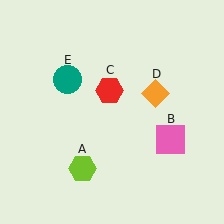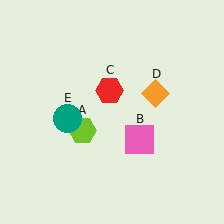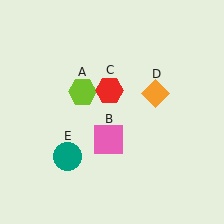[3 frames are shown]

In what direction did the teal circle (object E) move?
The teal circle (object E) moved down.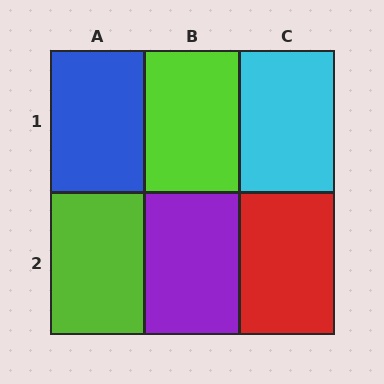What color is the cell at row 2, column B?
Purple.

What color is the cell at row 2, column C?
Red.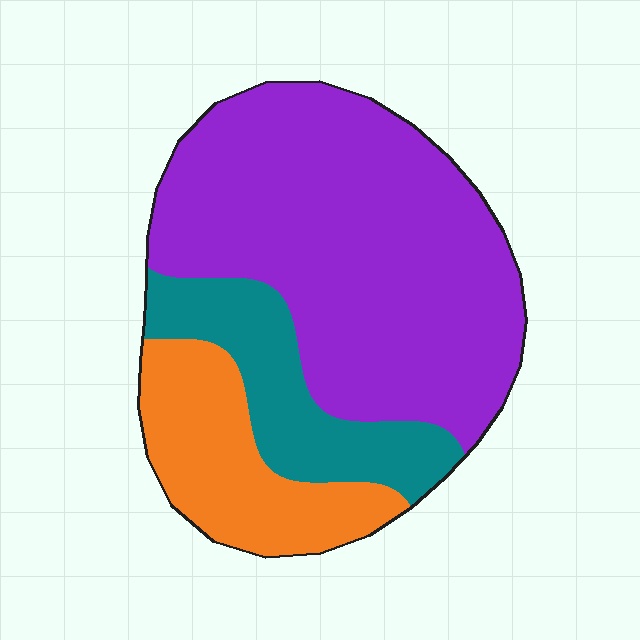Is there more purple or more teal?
Purple.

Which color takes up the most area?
Purple, at roughly 60%.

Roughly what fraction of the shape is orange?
Orange covers around 20% of the shape.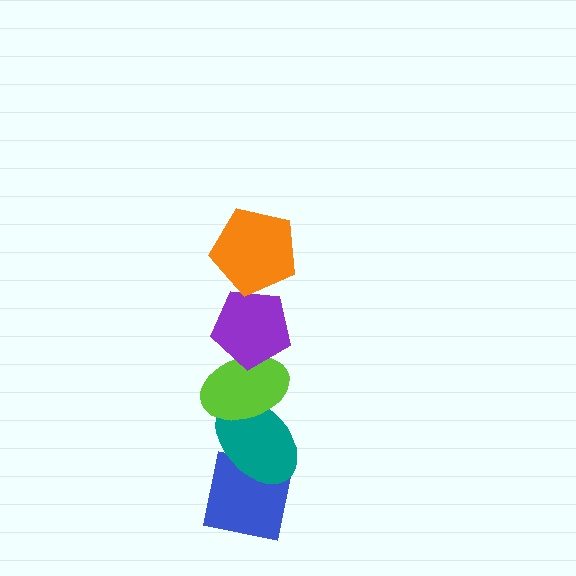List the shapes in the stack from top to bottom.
From top to bottom: the orange pentagon, the purple pentagon, the lime ellipse, the teal ellipse, the blue square.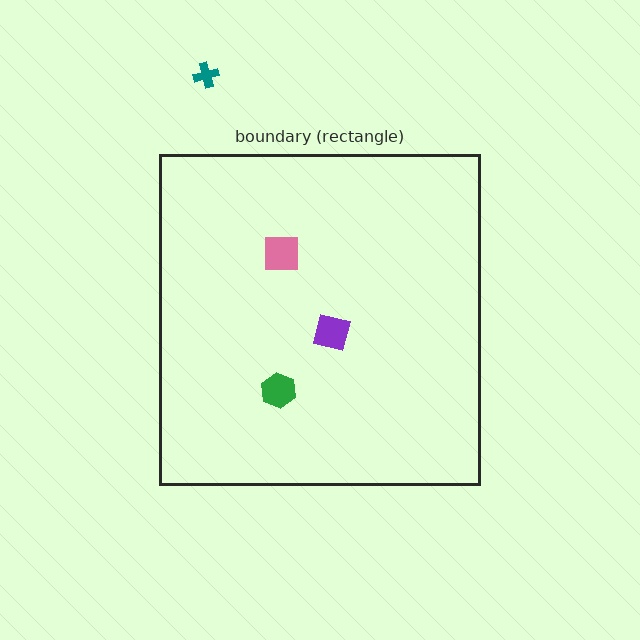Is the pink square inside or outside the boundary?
Inside.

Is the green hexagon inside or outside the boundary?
Inside.